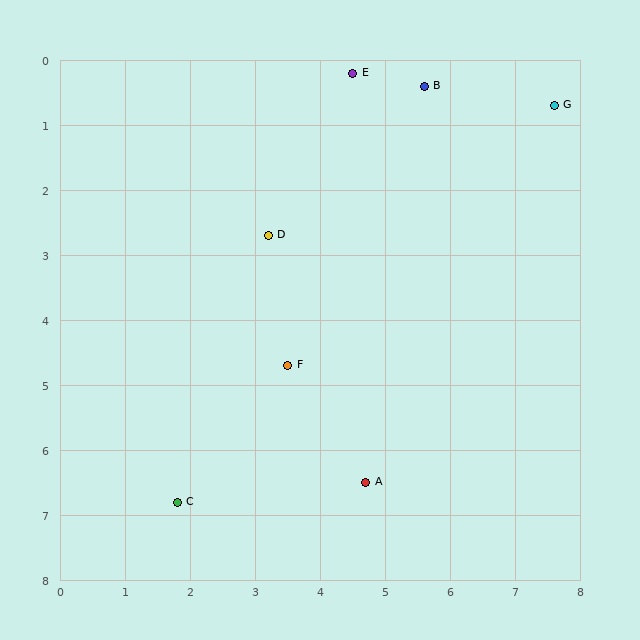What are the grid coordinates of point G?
Point G is at approximately (7.6, 0.7).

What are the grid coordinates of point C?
Point C is at approximately (1.8, 6.8).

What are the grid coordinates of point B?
Point B is at approximately (5.6, 0.4).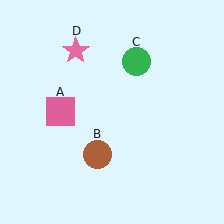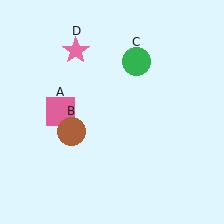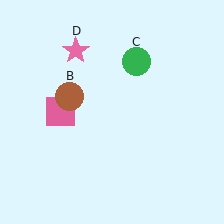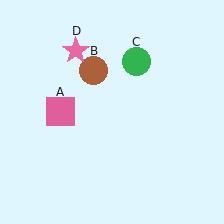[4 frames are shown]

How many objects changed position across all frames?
1 object changed position: brown circle (object B).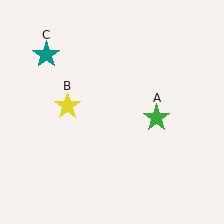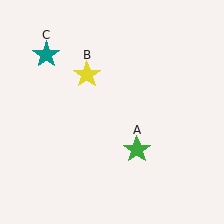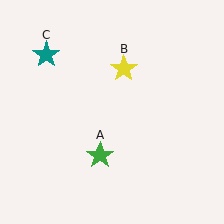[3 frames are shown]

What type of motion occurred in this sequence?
The green star (object A), yellow star (object B) rotated clockwise around the center of the scene.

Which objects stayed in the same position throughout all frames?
Teal star (object C) remained stationary.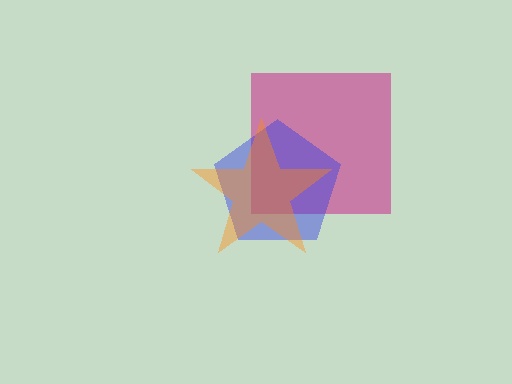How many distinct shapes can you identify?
There are 3 distinct shapes: a magenta square, a blue pentagon, an orange star.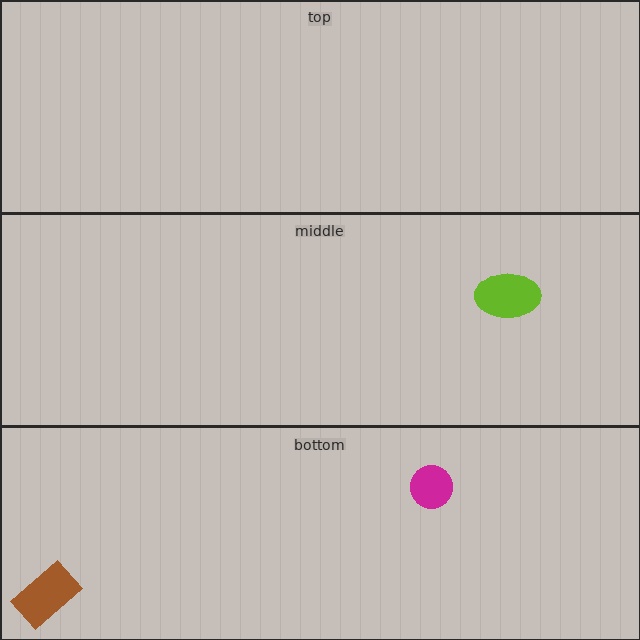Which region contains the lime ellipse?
The middle region.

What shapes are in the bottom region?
The magenta circle, the brown rectangle.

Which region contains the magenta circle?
The bottom region.